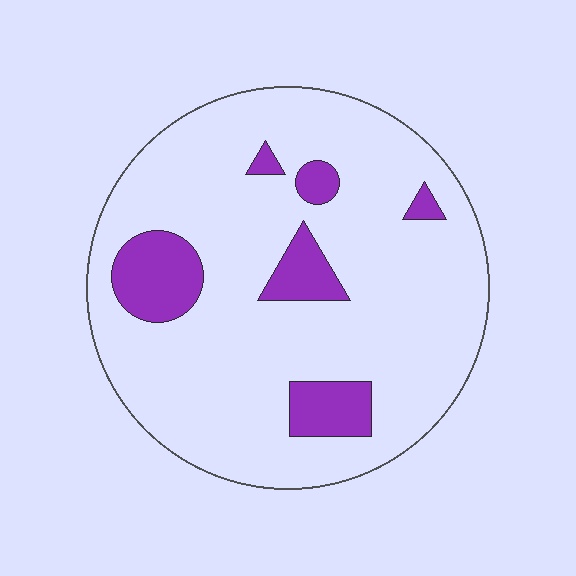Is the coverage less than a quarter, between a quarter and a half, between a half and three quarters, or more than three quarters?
Less than a quarter.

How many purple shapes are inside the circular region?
6.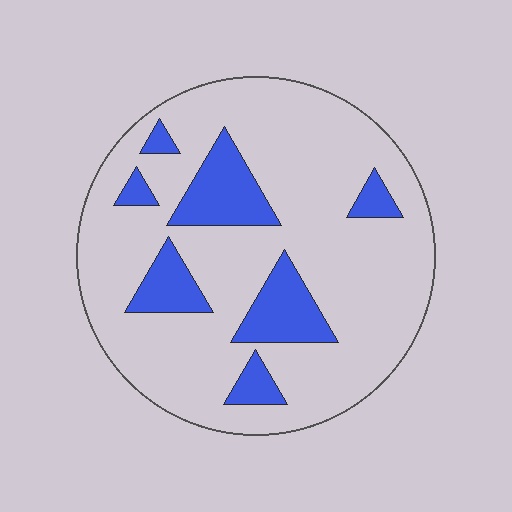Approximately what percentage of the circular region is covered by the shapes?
Approximately 20%.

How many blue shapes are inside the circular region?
7.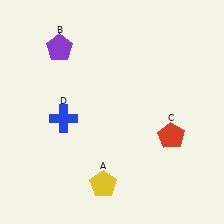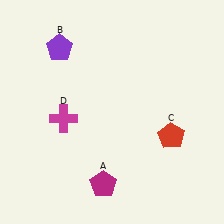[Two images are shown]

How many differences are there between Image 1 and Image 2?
There are 2 differences between the two images.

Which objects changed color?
A changed from yellow to magenta. D changed from blue to magenta.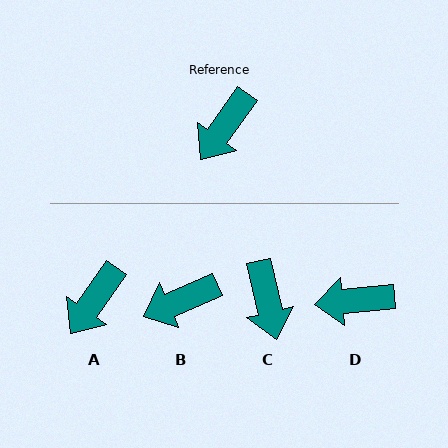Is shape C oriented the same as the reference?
No, it is off by about 48 degrees.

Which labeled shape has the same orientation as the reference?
A.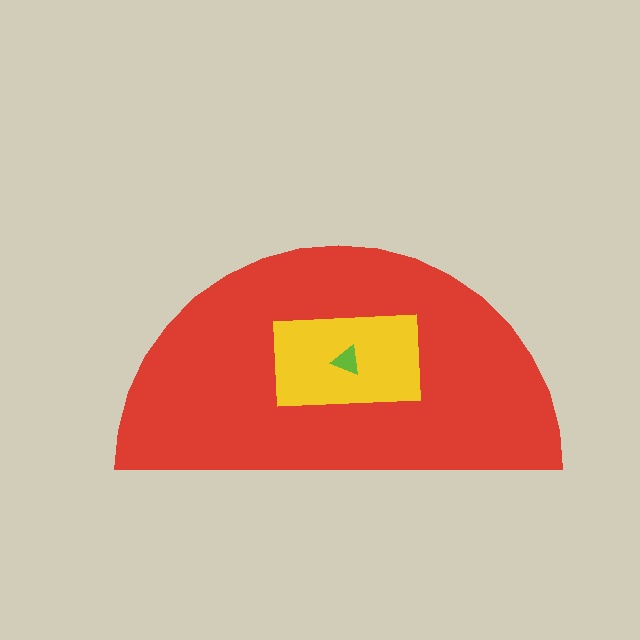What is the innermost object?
The lime triangle.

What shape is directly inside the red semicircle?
The yellow rectangle.